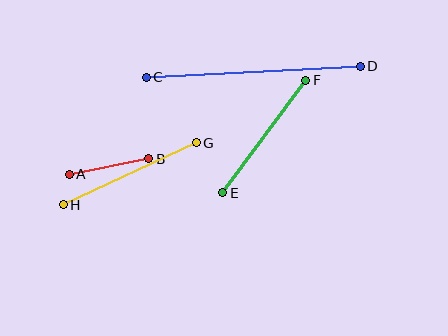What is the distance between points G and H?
The distance is approximately 146 pixels.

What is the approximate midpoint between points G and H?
The midpoint is at approximately (130, 174) pixels.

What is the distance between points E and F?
The distance is approximately 140 pixels.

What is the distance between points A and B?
The distance is approximately 81 pixels.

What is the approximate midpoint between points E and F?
The midpoint is at approximately (264, 137) pixels.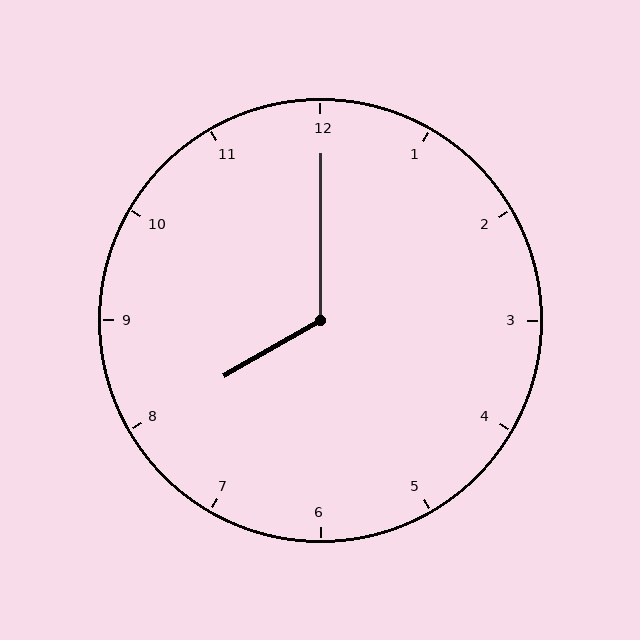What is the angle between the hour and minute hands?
Approximately 120 degrees.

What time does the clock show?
8:00.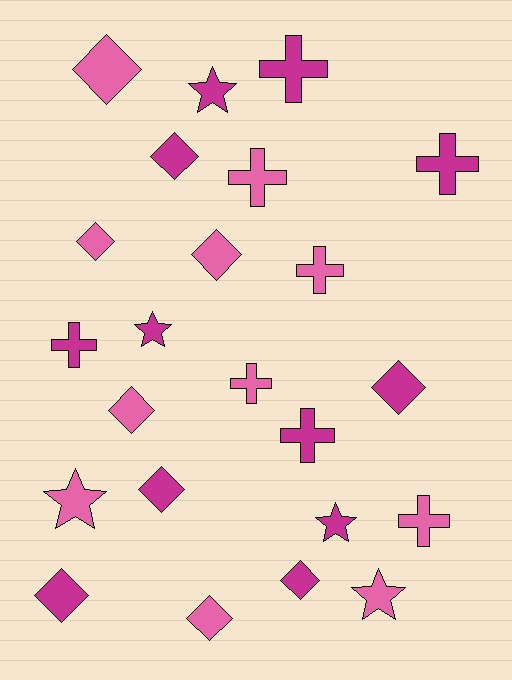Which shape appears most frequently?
Diamond, with 10 objects.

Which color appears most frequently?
Magenta, with 12 objects.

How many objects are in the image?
There are 23 objects.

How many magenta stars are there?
There are 3 magenta stars.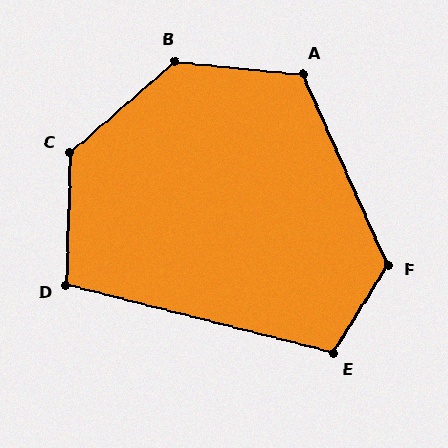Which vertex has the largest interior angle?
B, at approximately 134 degrees.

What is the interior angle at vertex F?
Approximately 124 degrees (obtuse).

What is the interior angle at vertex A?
Approximately 120 degrees (obtuse).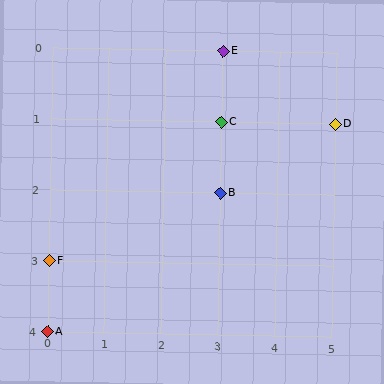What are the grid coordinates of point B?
Point B is at grid coordinates (3, 2).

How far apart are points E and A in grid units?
Points E and A are 3 columns and 4 rows apart (about 5.0 grid units diagonally).